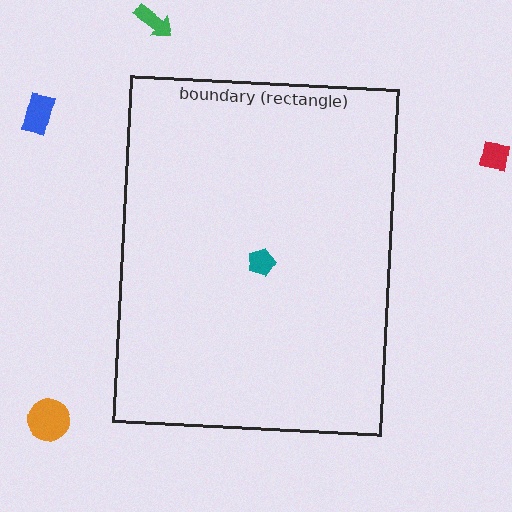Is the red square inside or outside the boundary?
Outside.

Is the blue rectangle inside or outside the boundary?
Outside.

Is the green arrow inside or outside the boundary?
Outside.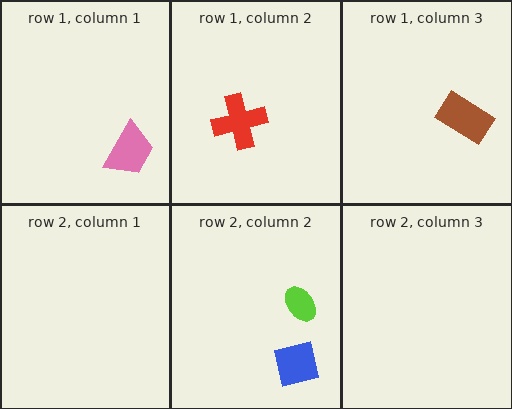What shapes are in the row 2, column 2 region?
The lime ellipse, the blue square.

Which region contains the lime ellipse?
The row 2, column 2 region.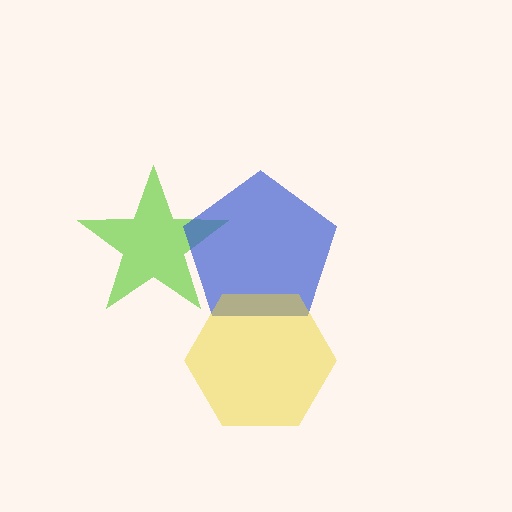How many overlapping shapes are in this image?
There are 3 overlapping shapes in the image.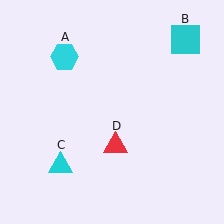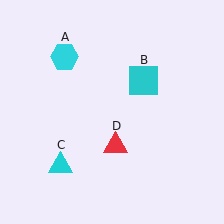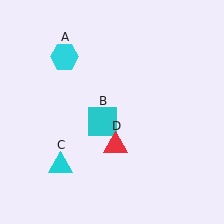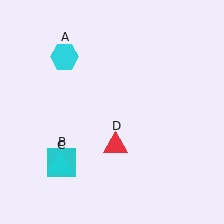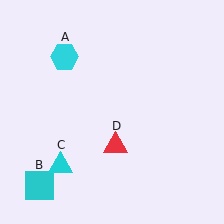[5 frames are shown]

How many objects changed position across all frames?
1 object changed position: cyan square (object B).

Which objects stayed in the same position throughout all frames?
Cyan hexagon (object A) and cyan triangle (object C) and red triangle (object D) remained stationary.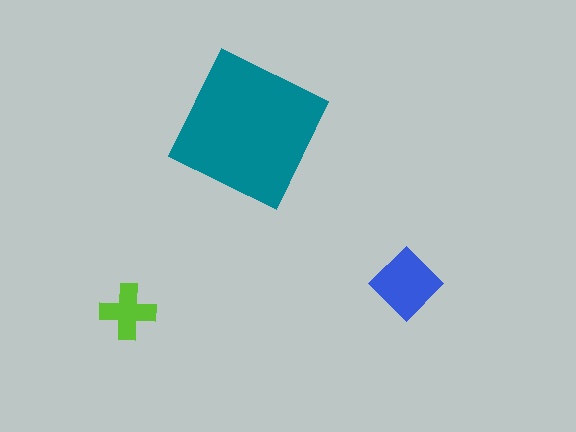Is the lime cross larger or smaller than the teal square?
Smaller.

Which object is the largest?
The teal square.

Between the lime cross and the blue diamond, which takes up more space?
The blue diamond.